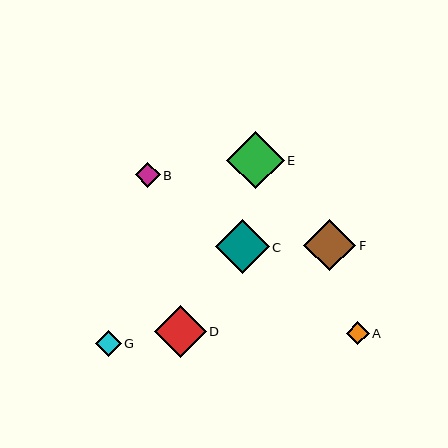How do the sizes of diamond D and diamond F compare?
Diamond D and diamond F are approximately the same size.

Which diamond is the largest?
Diamond E is the largest with a size of approximately 57 pixels.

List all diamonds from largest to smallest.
From largest to smallest: E, C, D, F, G, B, A.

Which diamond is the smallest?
Diamond A is the smallest with a size of approximately 23 pixels.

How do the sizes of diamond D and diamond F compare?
Diamond D and diamond F are approximately the same size.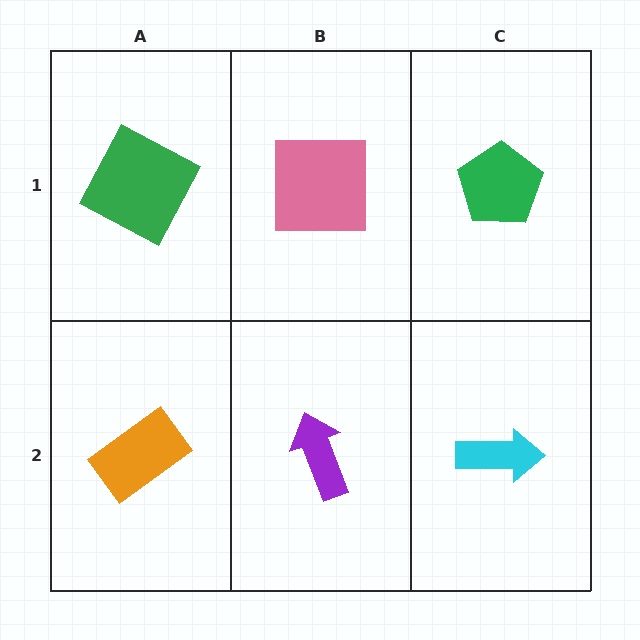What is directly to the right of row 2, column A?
A purple arrow.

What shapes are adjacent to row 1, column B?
A purple arrow (row 2, column B), a green square (row 1, column A), a green pentagon (row 1, column C).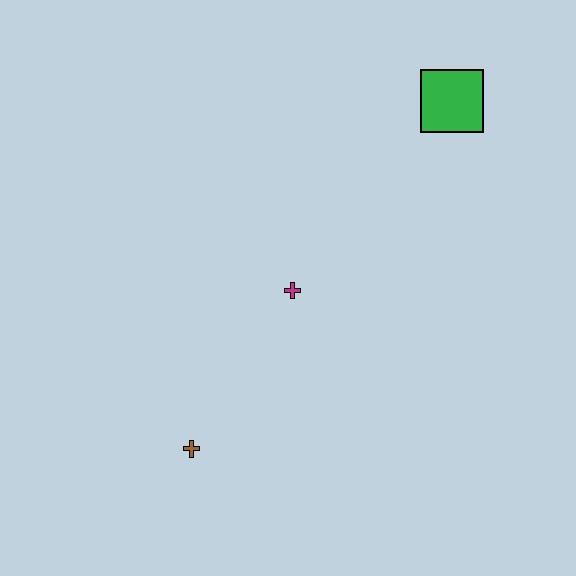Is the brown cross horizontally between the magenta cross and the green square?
No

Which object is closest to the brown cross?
The magenta cross is closest to the brown cross.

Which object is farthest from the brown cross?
The green square is farthest from the brown cross.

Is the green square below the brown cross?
No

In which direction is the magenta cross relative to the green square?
The magenta cross is below the green square.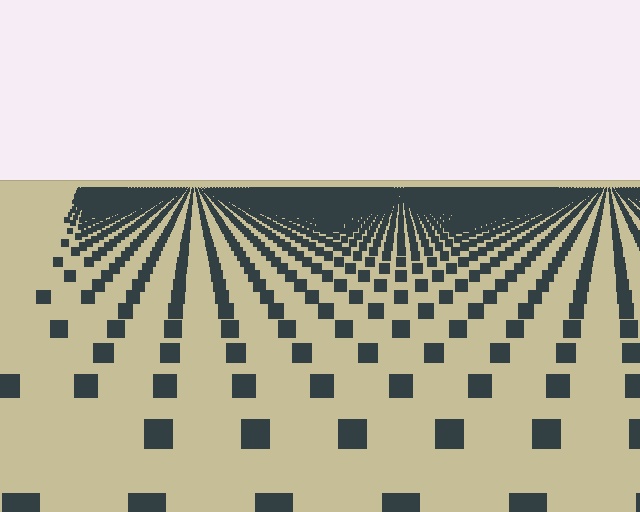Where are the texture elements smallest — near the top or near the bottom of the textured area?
Near the top.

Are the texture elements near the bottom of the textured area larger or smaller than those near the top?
Larger. Near the bottom, elements are closer to the viewer and appear at a bigger on-screen size.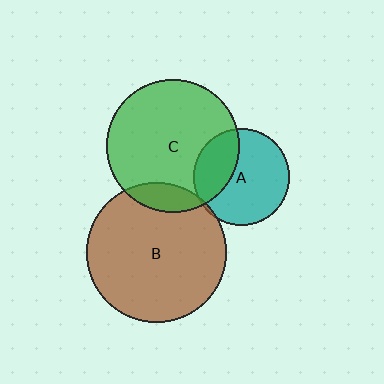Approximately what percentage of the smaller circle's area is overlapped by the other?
Approximately 10%.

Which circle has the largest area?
Circle B (brown).